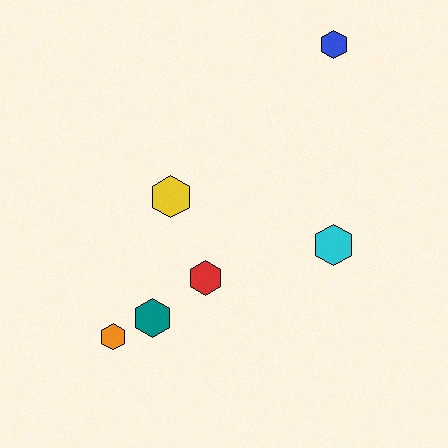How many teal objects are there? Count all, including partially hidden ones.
There is 1 teal object.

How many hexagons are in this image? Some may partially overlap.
There are 6 hexagons.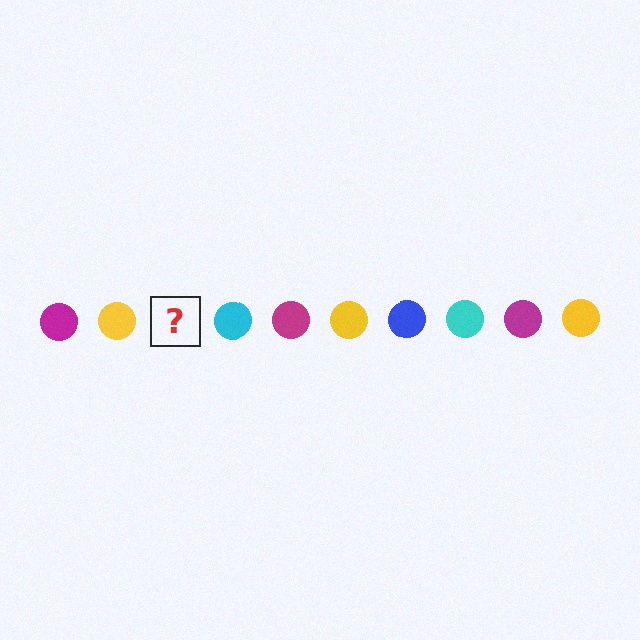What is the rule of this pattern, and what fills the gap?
The rule is that the pattern cycles through magenta, yellow, blue, cyan circles. The gap should be filled with a blue circle.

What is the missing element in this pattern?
The missing element is a blue circle.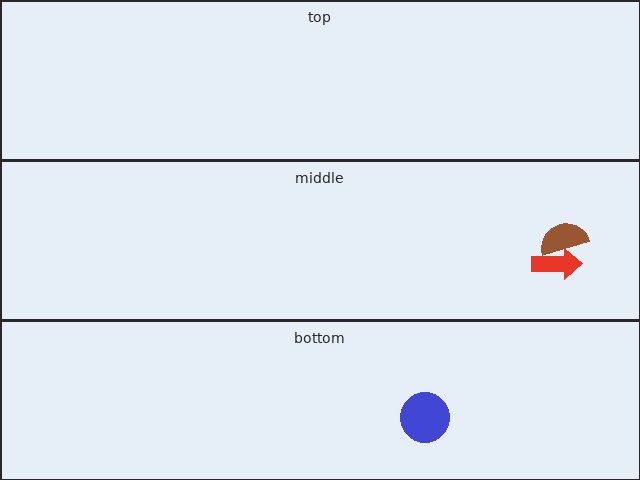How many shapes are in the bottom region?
1.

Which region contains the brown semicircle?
The middle region.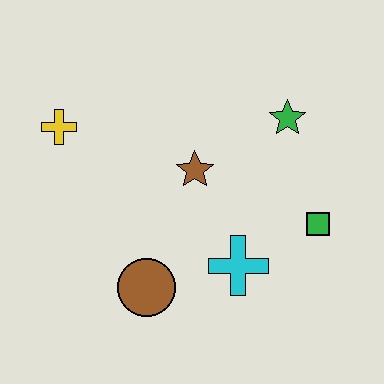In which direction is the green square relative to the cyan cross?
The green square is to the right of the cyan cross.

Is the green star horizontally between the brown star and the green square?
Yes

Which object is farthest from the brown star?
The yellow cross is farthest from the brown star.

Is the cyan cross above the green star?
No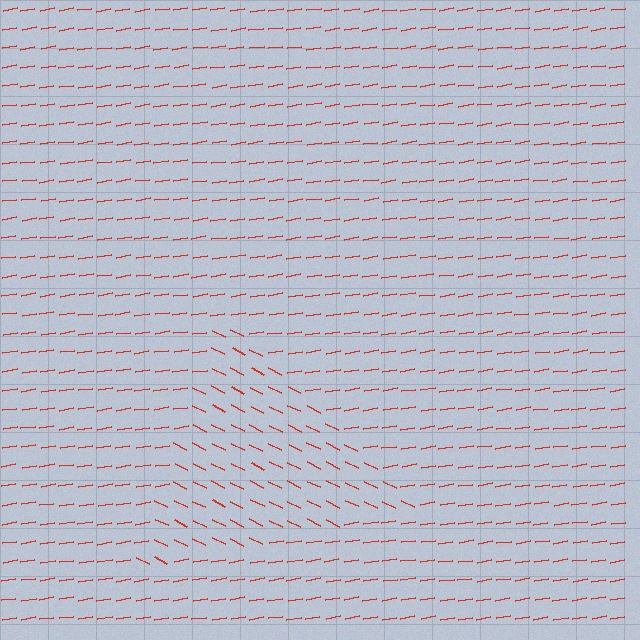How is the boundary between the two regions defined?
The boundary is defined purely by a change in line orientation (approximately 35 degrees difference). All lines are the same color and thickness.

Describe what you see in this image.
The image is filled with small red line segments. A triangle region in the image has lines oriented differently from the surrounding lines, creating a visible texture boundary.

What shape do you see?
I see a triangle.